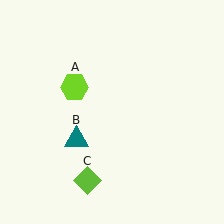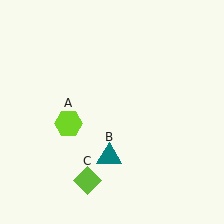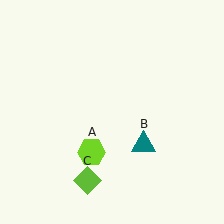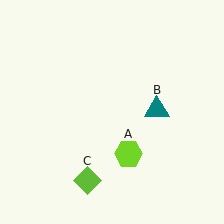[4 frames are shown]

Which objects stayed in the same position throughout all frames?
Lime diamond (object C) remained stationary.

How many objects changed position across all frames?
2 objects changed position: lime hexagon (object A), teal triangle (object B).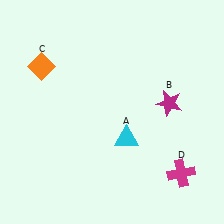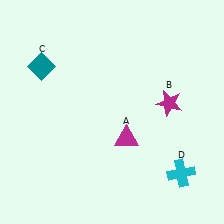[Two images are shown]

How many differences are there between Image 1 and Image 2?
There are 3 differences between the two images.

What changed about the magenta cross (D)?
In Image 1, D is magenta. In Image 2, it changed to cyan.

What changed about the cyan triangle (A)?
In Image 1, A is cyan. In Image 2, it changed to magenta.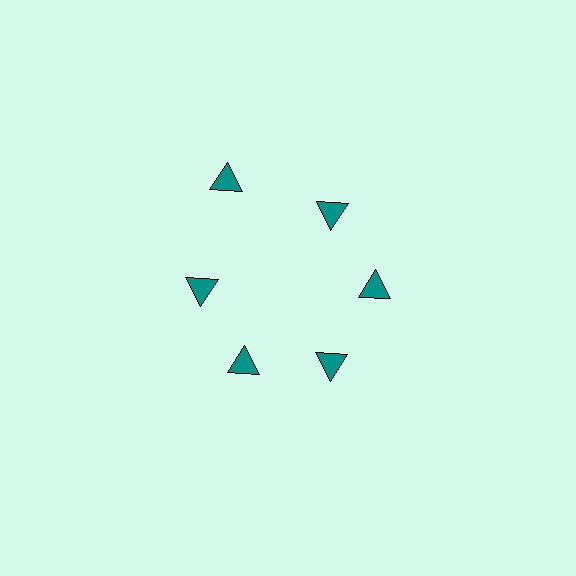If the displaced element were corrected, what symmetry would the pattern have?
It would have 6-fold rotational symmetry — the pattern would map onto itself every 60 degrees.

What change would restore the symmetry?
The symmetry would be restored by moving it inward, back onto the ring so that all 6 triangles sit at equal angles and equal distance from the center.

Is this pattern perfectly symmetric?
No. The 6 teal triangles are arranged in a ring, but one element near the 11 o'clock position is pushed outward from the center, breaking the 6-fold rotational symmetry.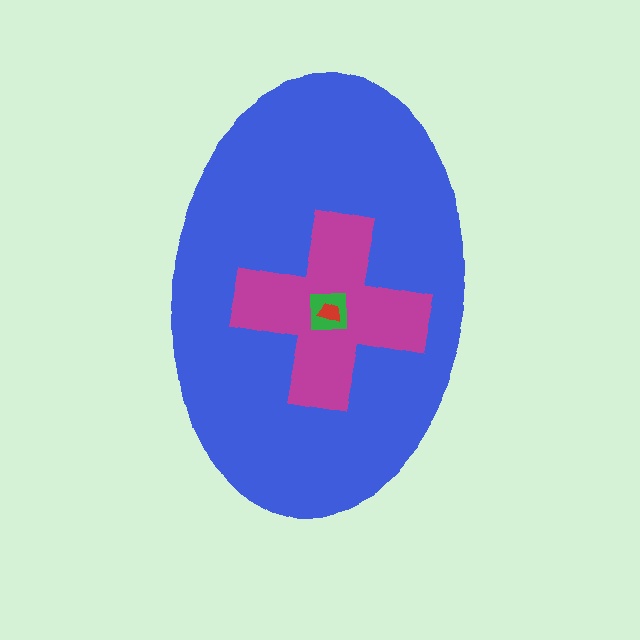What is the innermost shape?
The red trapezoid.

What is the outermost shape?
The blue ellipse.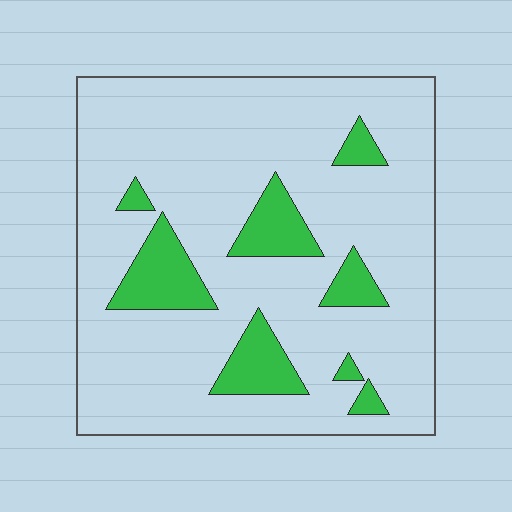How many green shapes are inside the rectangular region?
8.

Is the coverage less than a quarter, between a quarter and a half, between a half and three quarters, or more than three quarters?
Less than a quarter.